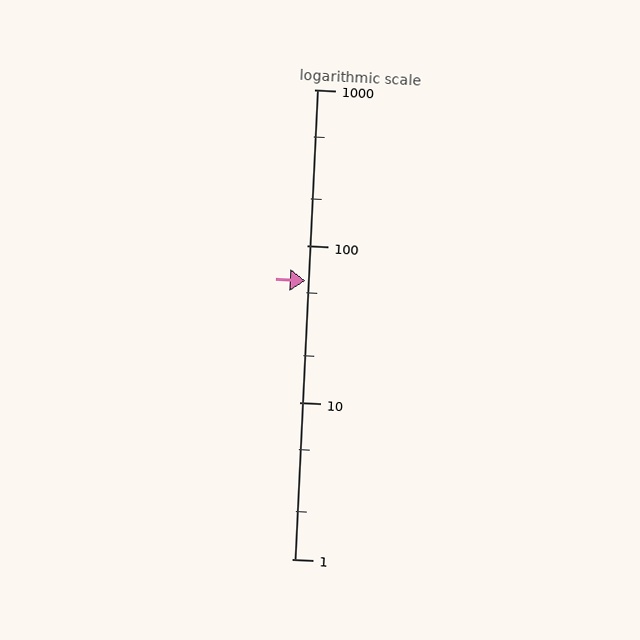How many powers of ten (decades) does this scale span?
The scale spans 3 decades, from 1 to 1000.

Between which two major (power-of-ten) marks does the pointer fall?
The pointer is between 10 and 100.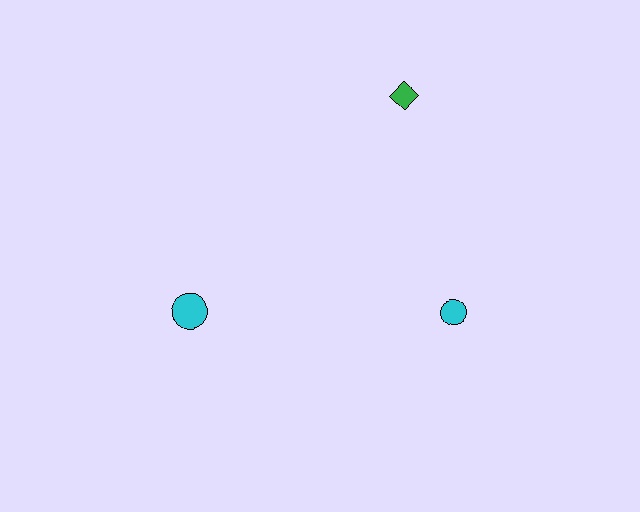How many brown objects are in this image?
There are no brown objects.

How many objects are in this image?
There are 3 objects.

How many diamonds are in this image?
There is 1 diamond.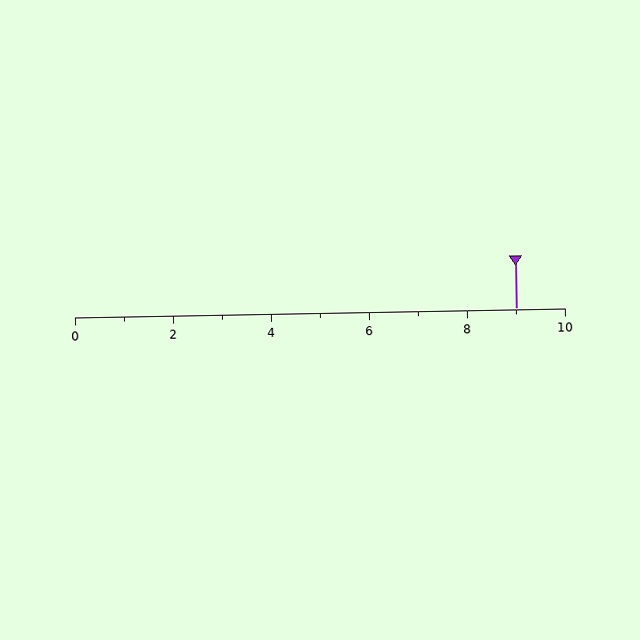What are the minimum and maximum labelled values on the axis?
The axis runs from 0 to 10.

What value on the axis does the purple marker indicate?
The marker indicates approximately 9.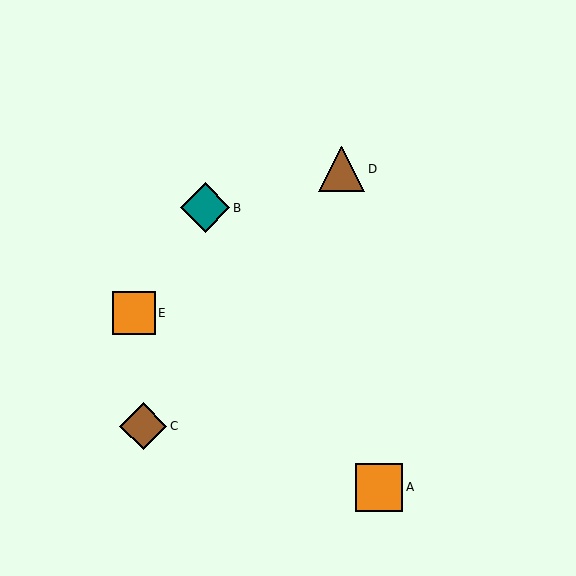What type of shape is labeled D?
Shape D is a brown triangle.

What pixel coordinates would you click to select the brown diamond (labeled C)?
Click at (143, 426) to select the brown diamond C.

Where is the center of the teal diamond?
The center of the teal diamond is at (205, 208).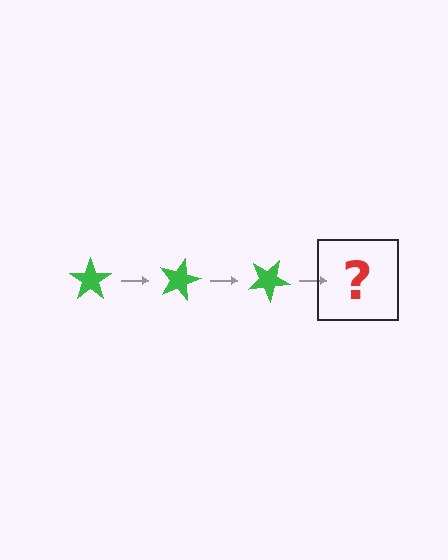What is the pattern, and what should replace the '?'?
The pattern is that the star rotates 15 degrees each step. The '?' should be a green star rotated 45 degrees.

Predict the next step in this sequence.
The next step is a green star rotated 45 degrees.